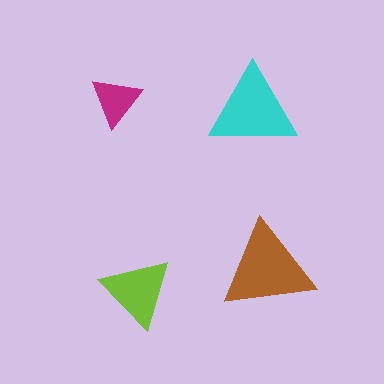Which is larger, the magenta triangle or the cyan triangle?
The cyan one.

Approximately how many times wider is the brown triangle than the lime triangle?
About 1.5 times wider.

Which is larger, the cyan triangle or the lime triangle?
The cyan one.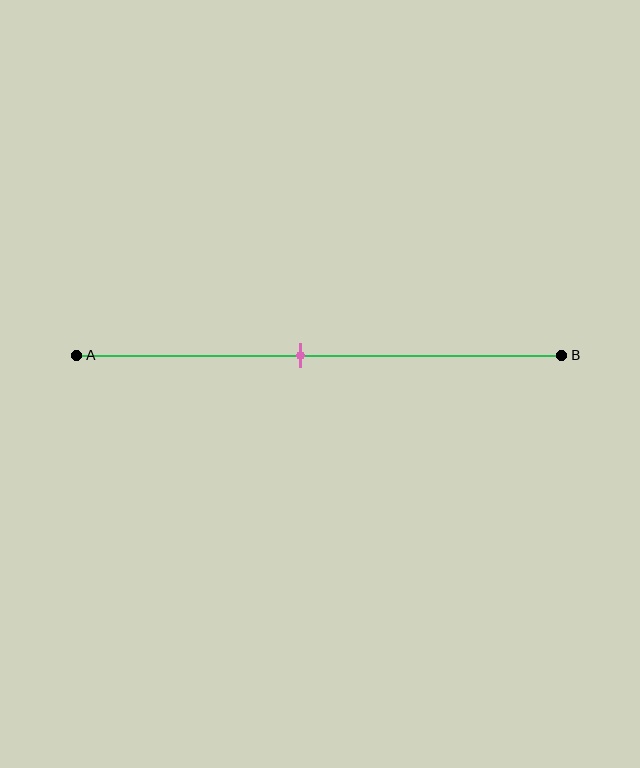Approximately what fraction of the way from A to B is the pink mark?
The pink mark is approximately 45% of the way from A to B.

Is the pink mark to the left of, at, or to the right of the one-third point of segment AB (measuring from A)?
The pink mark is to the right of the one-third point of segment AB.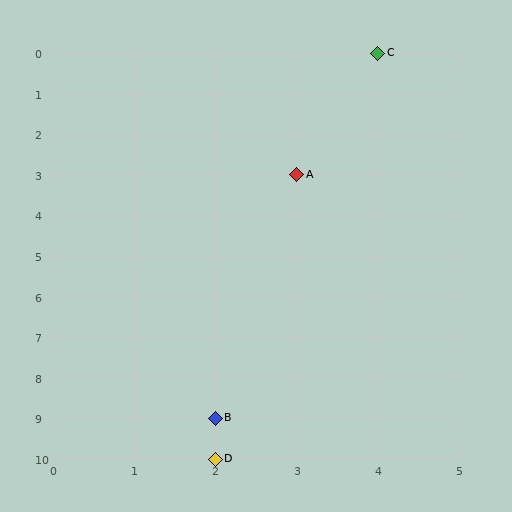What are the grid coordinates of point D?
Point D is at grid coordinates (2, 10).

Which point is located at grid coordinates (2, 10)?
Point D is at (2, 10).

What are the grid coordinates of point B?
Point B is at grid coordinates (2, 9).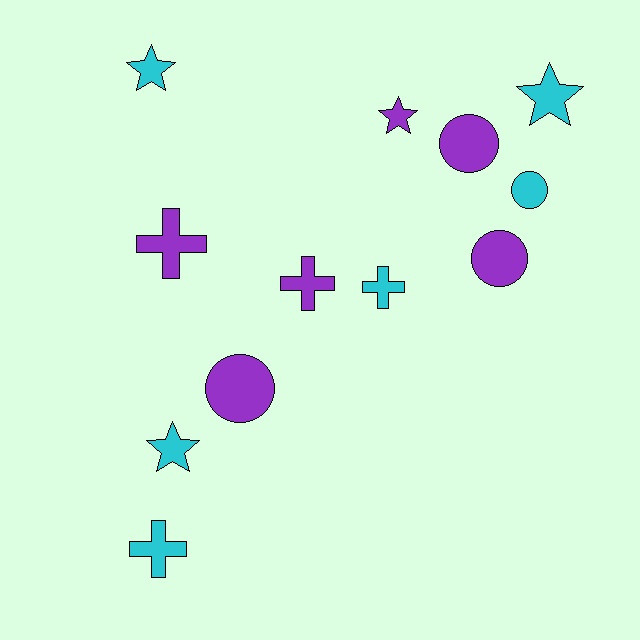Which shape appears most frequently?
Cross, with 4 objects.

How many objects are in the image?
There are 12 objects.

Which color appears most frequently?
Purple, with 6 objects.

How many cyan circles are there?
There is 1 cyan circle.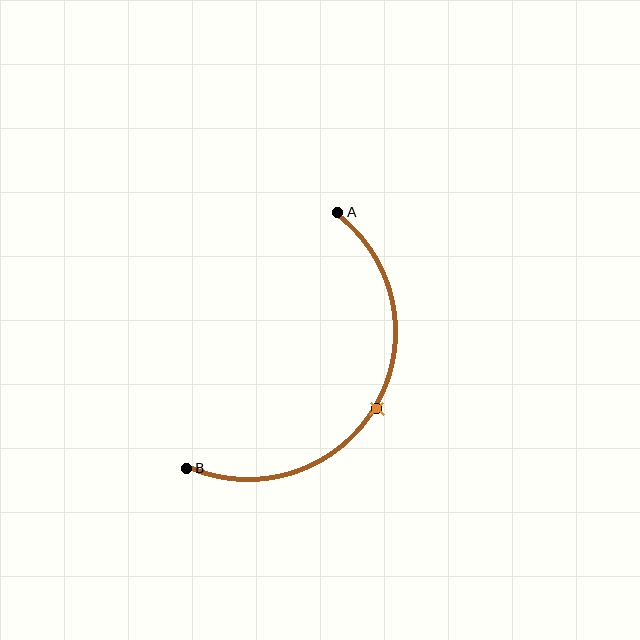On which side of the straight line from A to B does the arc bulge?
The arc bulges to the right of the straight line connecting A and B.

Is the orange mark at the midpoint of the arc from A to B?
Yes. The orange mark lies on the arc at equal arc-length from both A and B — it is the arc midpoint.